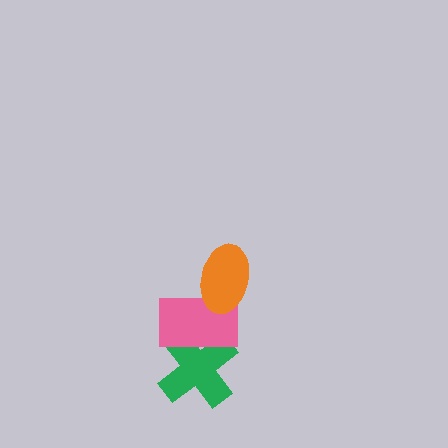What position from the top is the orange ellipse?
The orange ellipse is 1st from the top.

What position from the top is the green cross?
The green cross is 3rd from the top.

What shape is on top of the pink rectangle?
The orange ellipse is on top of the pink rectangle.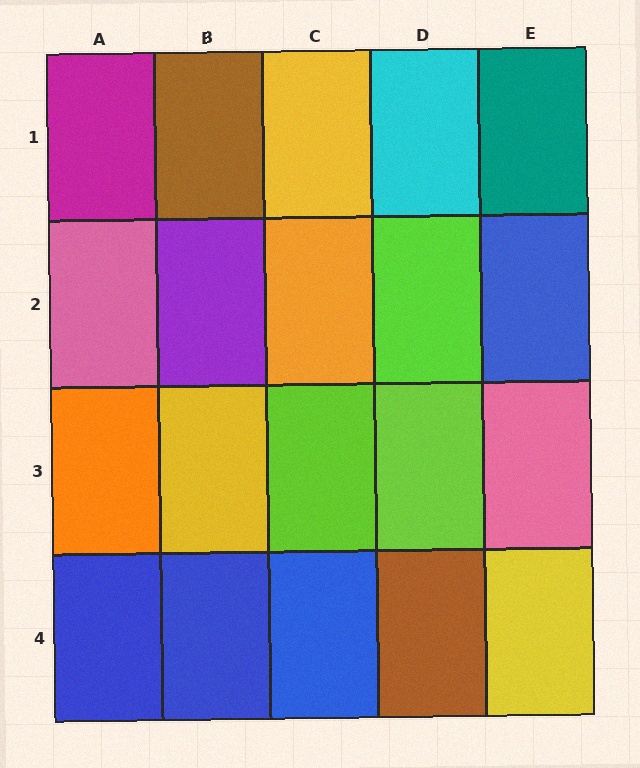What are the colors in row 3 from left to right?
Orange, yellow, lime, lime, pink.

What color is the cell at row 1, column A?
Magenta.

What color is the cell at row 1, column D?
Cyan.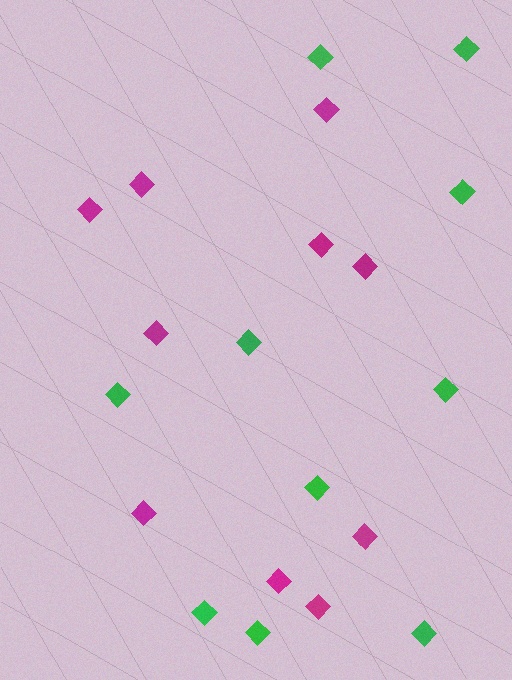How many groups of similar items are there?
There are 2 groups: one group of magenta diamonds (10) and one group of green diamonds (10).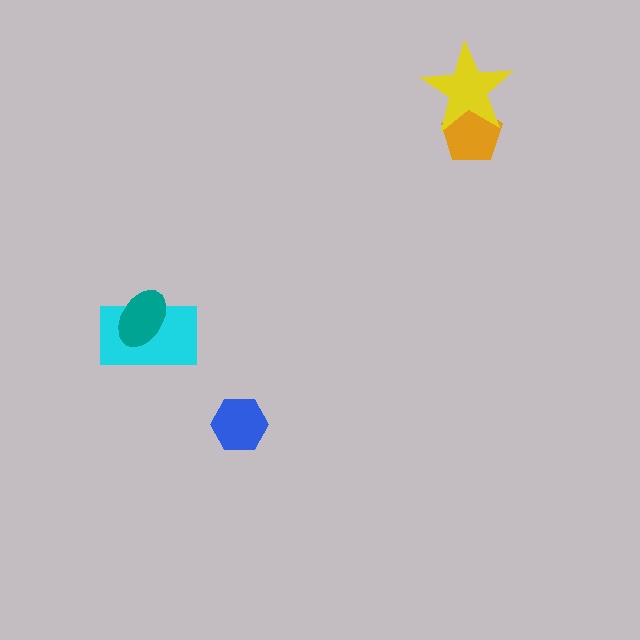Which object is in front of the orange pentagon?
The yellow star is in front of the orange pentagon.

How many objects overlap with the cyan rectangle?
1 object overlaps with the cyan rectangle.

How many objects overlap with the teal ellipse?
1 object overlaps with the teal ellipse.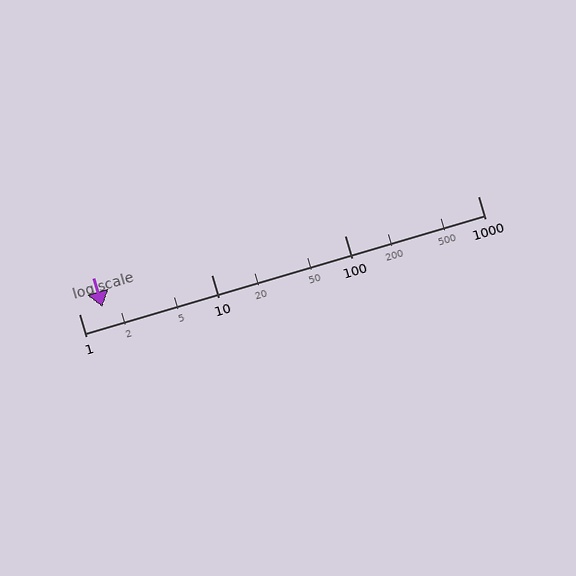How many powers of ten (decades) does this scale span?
The scale spans 3 decades, from 1 to 1000.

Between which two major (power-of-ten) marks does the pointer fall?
The pointer is between 1 and 10.